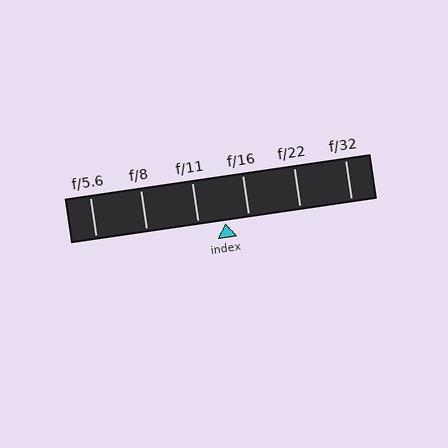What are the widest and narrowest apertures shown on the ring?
The widest aperture shown is f/5.6 and the narrowest is f/32.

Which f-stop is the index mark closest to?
The index mark is closest to f/16.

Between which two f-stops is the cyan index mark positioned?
The index mark is between f/11 and f/16.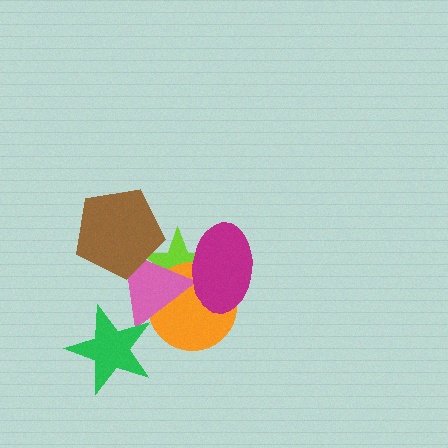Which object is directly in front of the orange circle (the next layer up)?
The pink triangle is directly in front of the orange circle.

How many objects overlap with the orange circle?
3 objects overlap with the orange circle.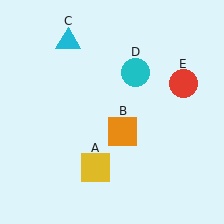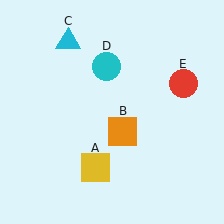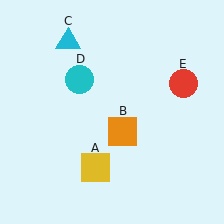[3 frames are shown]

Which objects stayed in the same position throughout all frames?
Yellow square (object A) and orange square (object B) and cyan triangle (object C) and red circle (object E) remained stationary.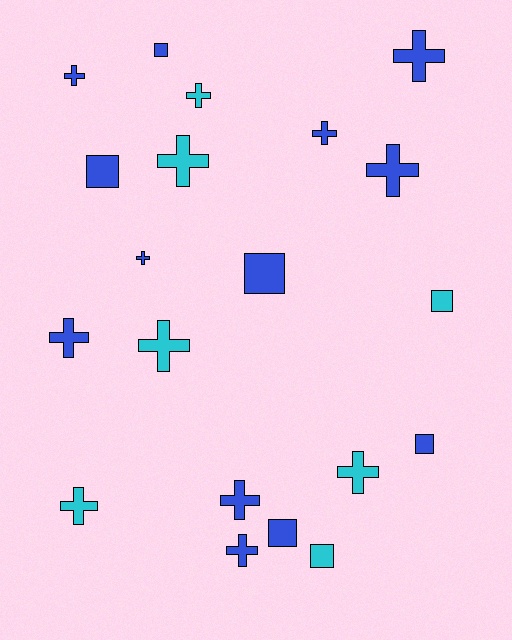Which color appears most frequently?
Blue, with 13 objects.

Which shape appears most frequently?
Cross, with 13 objects.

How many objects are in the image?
There are 20 objects.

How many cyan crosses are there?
There are 5 cyan crosses.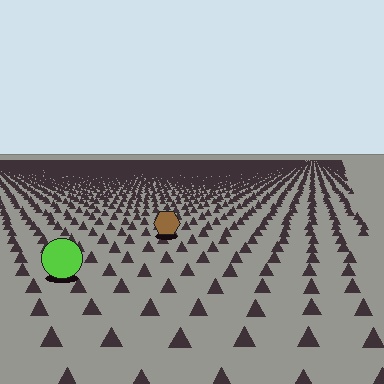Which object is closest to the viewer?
The lime circle is closest. The texture marks near it are larger and more spread out.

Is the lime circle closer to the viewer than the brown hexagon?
Yes. The lime circle is closer — you can tell from the texture gradient: the ground texture is coarser near it.